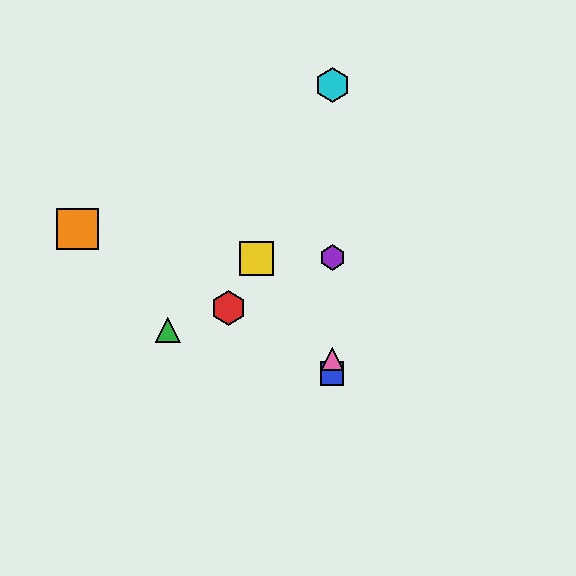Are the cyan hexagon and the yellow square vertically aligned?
No, the cyan hexagon is at x≈332 and the yellow square is at x≈256.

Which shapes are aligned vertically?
The blue square, the purple hexagon, the cyan hexagon, the pink triangle are aligned vertically.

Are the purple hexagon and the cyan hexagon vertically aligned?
Yes, both are at x≈332.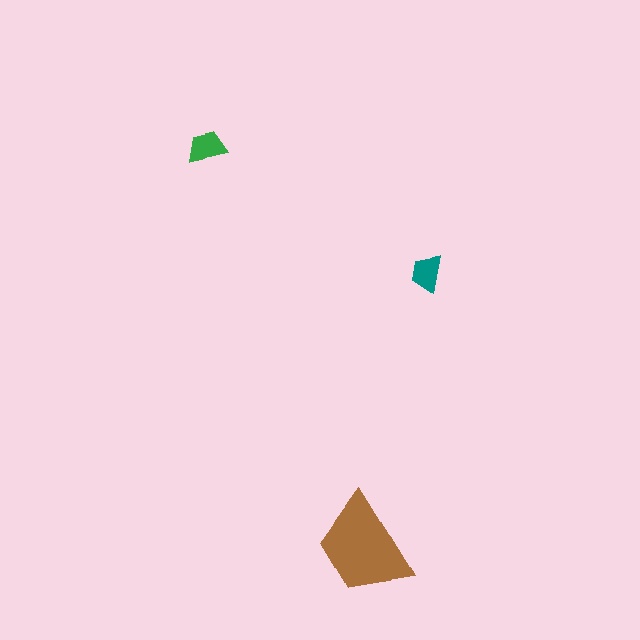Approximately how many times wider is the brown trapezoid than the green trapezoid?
About 2.5 times wider.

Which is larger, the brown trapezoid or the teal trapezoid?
The brown one.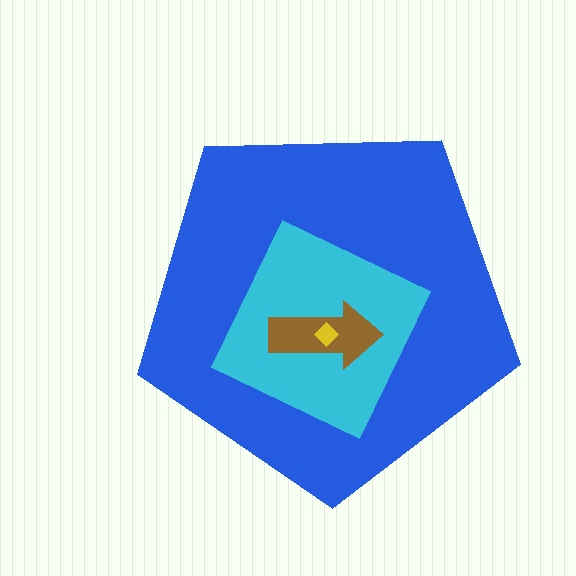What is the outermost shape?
The blue pentagon.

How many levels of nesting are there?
4.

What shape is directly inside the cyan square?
The brown arrow.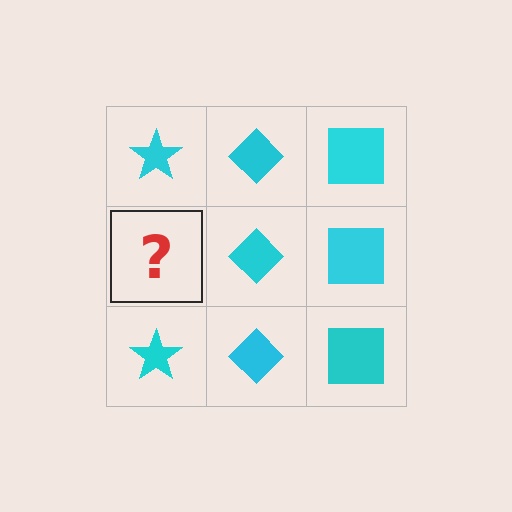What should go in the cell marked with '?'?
The missing cell should contain a cyan star.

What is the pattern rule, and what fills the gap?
The rule is that each column has a consistent shape. The gap should be filled with a cyan star.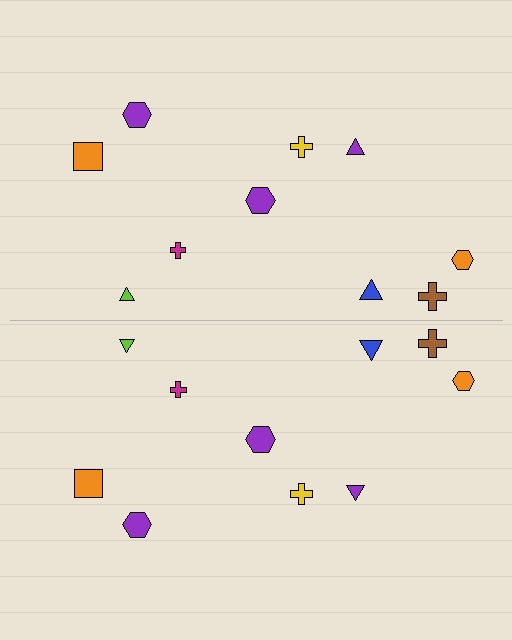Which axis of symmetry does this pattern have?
The pattern has a horizontal axis of symmetry running through the center of the image.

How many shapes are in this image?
There are 20 shapes in this image.